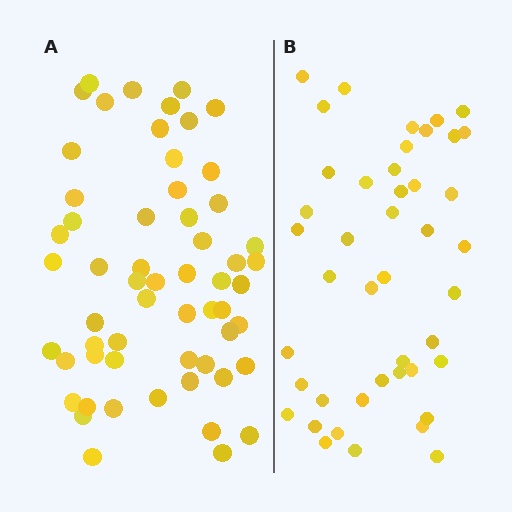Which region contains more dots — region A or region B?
Region A (the left region) has more dots.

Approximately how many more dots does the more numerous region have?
Region A has approximately 15 more dots than region B.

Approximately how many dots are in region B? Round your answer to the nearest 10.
About 40 dots. (The exact count is 44, which rounds to 40.)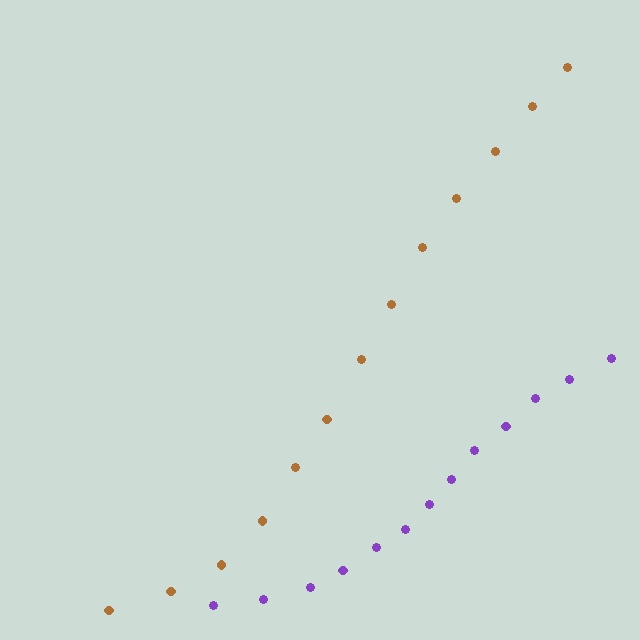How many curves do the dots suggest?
There are 2 distinct paths.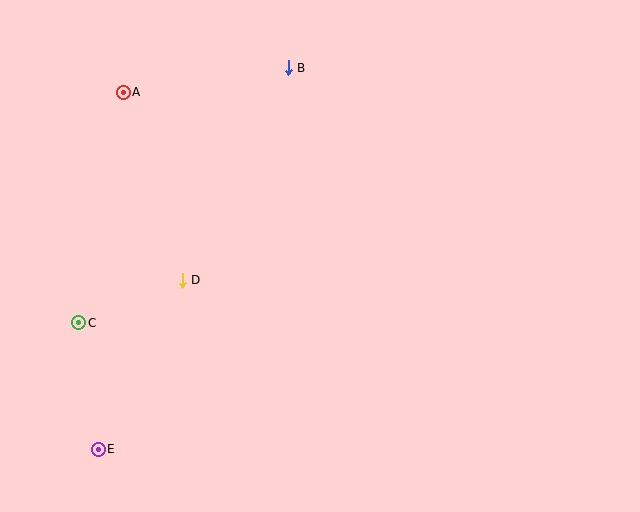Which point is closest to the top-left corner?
Point A is closest to the top-left corner.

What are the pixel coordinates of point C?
Point C is at (79, 323).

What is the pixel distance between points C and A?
The distance between C and A is 235 pixels.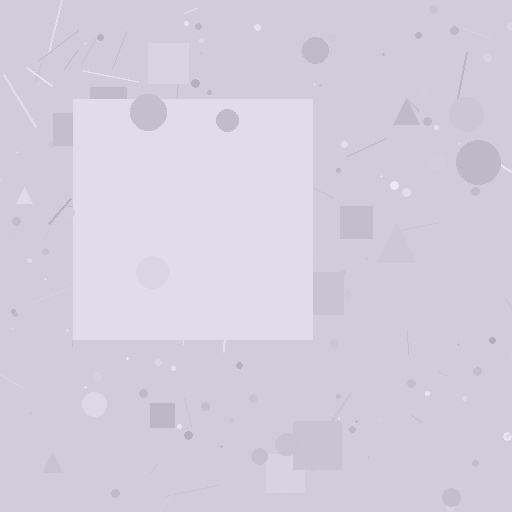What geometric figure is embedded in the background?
A square is embedded in the background.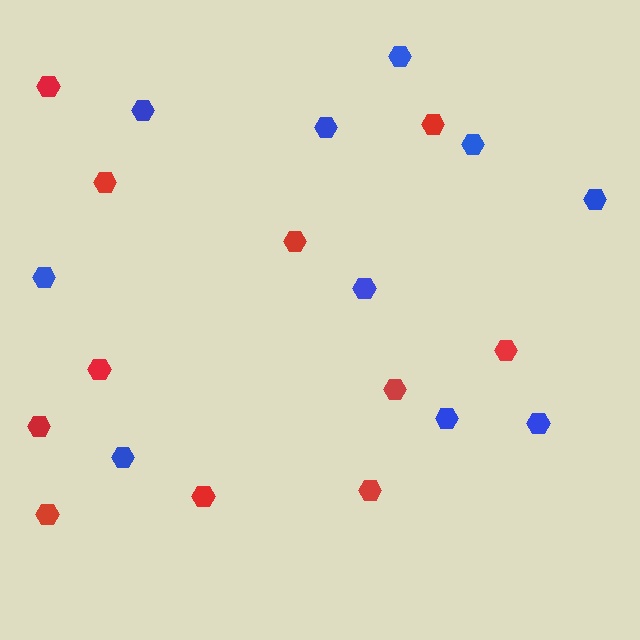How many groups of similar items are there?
There are 2 groups: one group of red hexagons (11) and one group of blue hexagons (10).